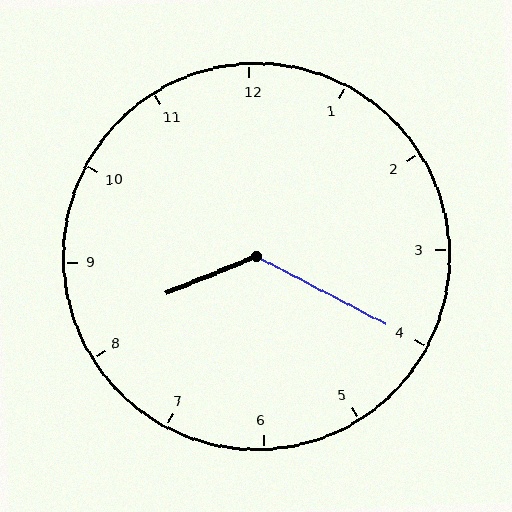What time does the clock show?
8:20.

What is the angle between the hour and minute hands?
Approximately 130 degrees.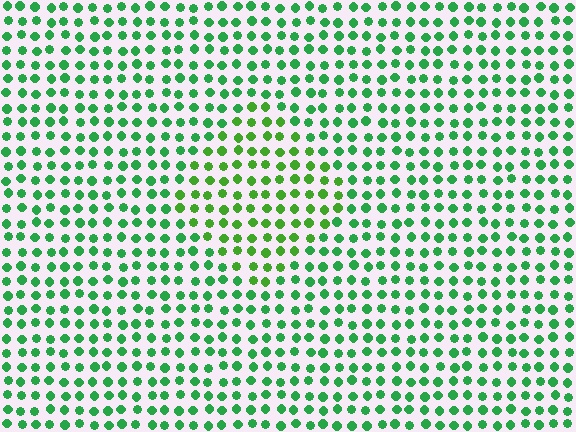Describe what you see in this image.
The image is filled with small green elements in a uniform arrangement. A diamond-shaped region is visible where the elements are tinted to a slightly different hue, forming a subtle color boundary.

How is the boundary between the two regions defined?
The boundary is defined purely by a slight shift in hue (about 26 degrees). Spacing, size, and orientation are identical on both sides.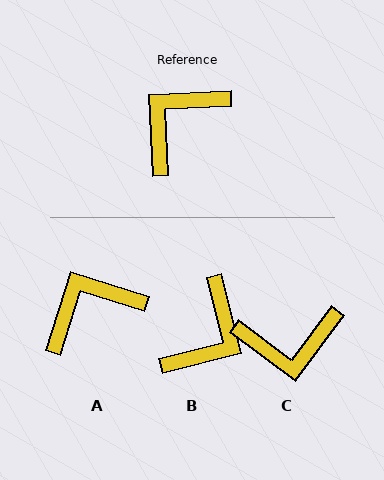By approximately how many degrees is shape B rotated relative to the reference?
Approximately 169 degrees clockwise.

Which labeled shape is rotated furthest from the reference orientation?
B, about 169 degrees away.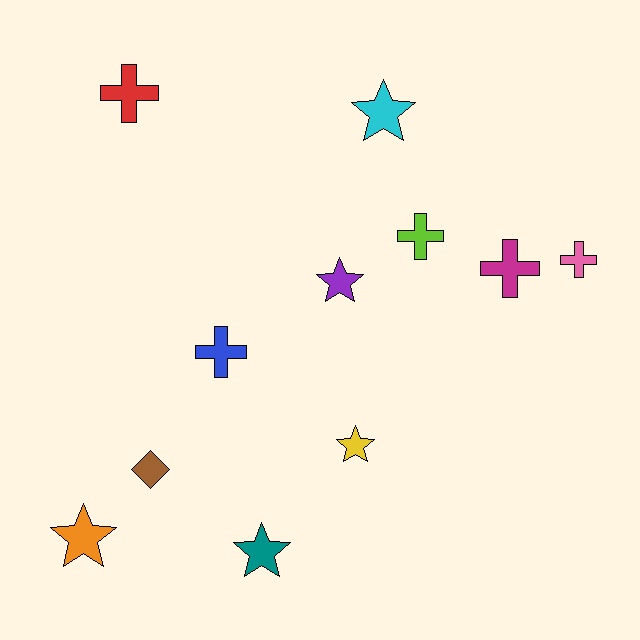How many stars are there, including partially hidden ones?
There are 5 stars.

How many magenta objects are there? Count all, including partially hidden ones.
There is 1 magenta object.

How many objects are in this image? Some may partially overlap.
There are 11 objects.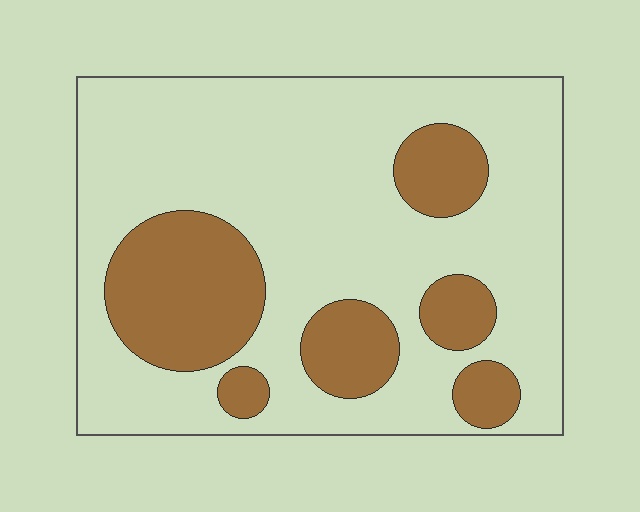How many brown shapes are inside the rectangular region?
6.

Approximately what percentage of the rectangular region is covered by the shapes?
Approximately 25%.